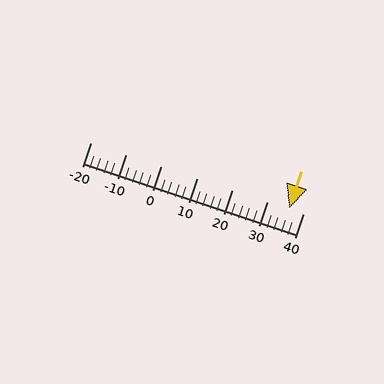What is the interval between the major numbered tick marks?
The major tick marks are spaced 10 units apart.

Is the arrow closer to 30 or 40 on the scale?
The arrow is closer to 40.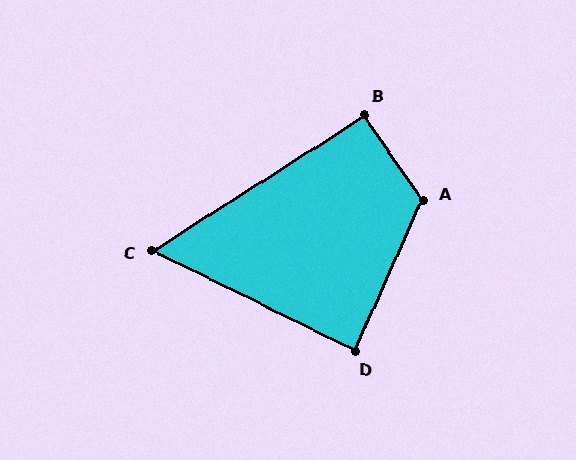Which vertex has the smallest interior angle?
C, at approximately 59 degrees.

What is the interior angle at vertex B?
Approximately 92 degrees (approximately right).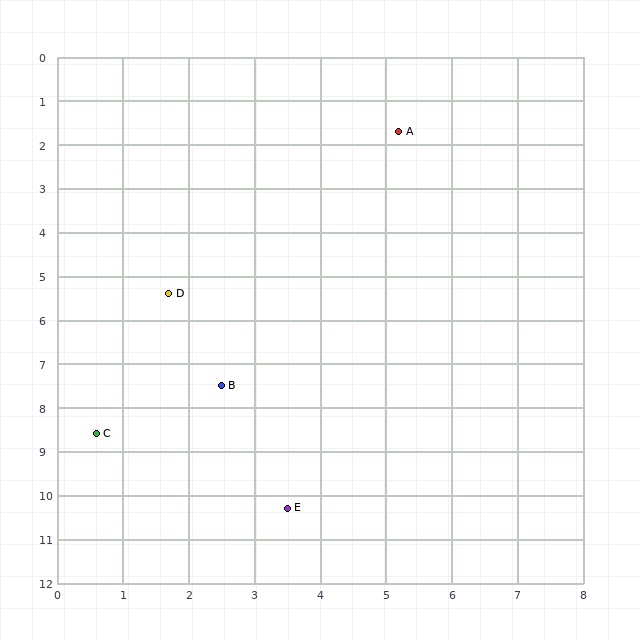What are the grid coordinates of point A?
Point A is at approximately (5.2, 1.7).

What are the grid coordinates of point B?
Point B is at approximately (2.5, 7.5).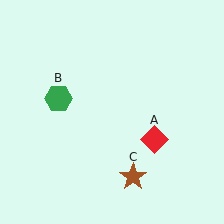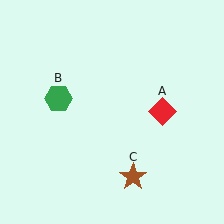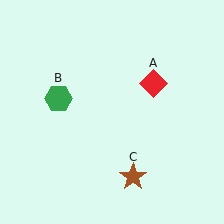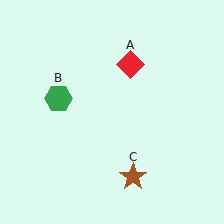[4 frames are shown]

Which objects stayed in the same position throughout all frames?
Green hexagon (object B) and brown star (object C) remained stationary.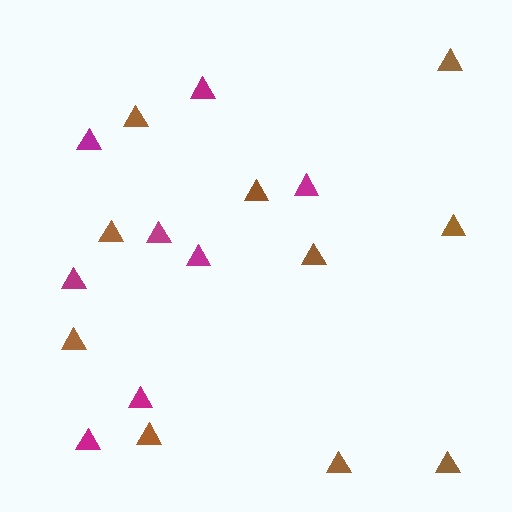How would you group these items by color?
There are 2 groups: one group of magenta triangles (8) and one group of brown triangles (10).